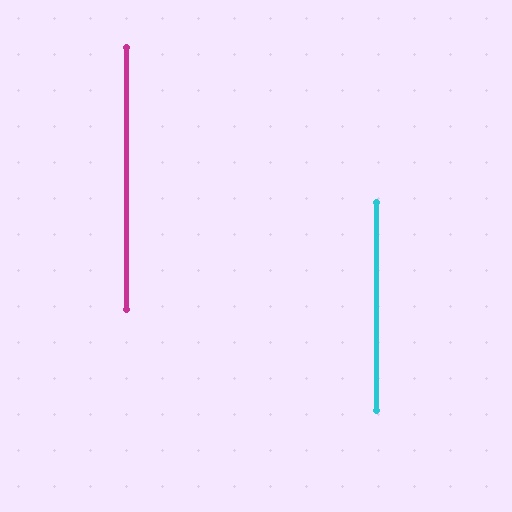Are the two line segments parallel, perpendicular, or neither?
Parallel — their directions differ by only 0.1°.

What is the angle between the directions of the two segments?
Approximately 0 degrees.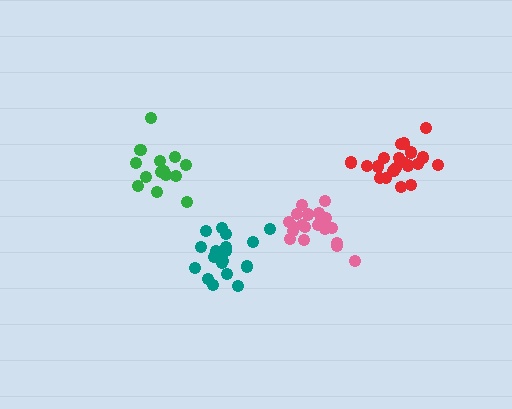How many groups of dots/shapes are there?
There are 4 groups.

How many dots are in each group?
Group 1: 21 dots, Group 2: 20 dots, Group 3: 18 dots, Group 4: 15 dots (74 total).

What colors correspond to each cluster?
The clusters are colored: red, pink, teal, green.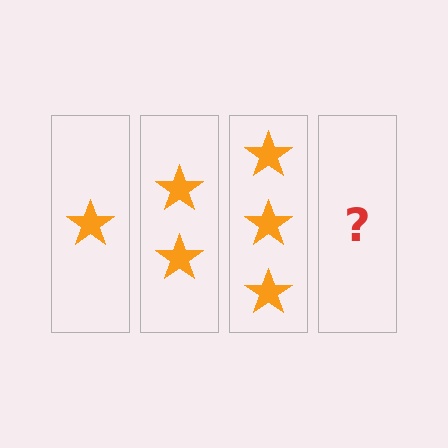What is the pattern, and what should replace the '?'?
The pattern is that each step adds one more star. The '?' should be 4 stars.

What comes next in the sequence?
The next element should be 4 stars.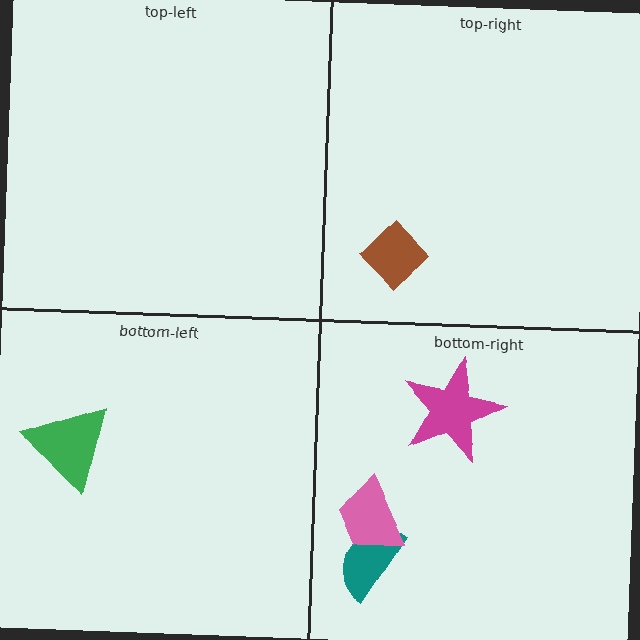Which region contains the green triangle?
The bottom-left region.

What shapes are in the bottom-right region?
The magenta star, the teal semicircle, the pink trapezoid.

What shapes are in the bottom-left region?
The green triangle.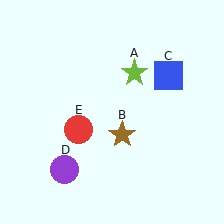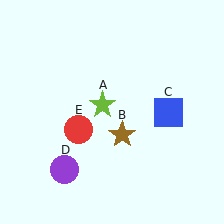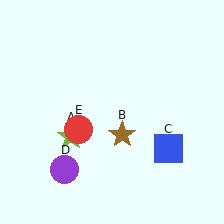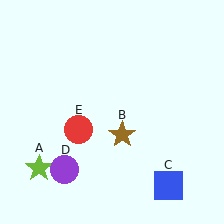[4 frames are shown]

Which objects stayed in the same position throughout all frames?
Brown star (object B) and purple circle (object D) and red circle (object E) remained stationary.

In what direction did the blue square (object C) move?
The blue square (object C) moved down.